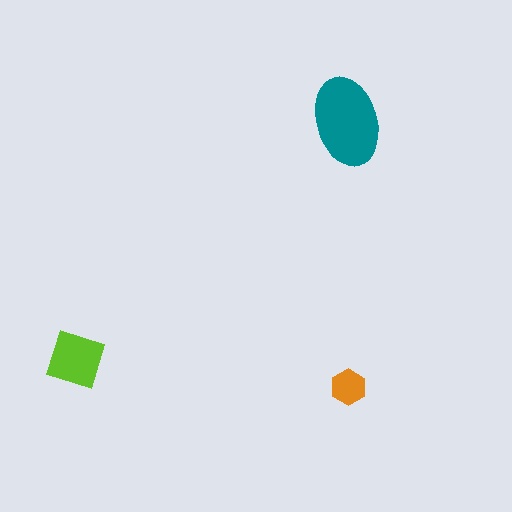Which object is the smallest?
The orange hexagon.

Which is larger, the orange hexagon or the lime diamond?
The lime diamond.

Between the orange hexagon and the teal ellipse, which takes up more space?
The teal ellipse.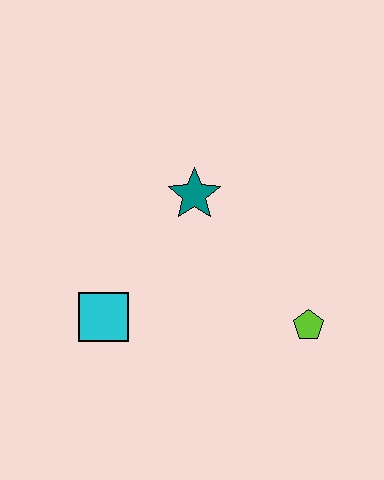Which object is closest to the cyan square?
The teal star is closest to the cyan square.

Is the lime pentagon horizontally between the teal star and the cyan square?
No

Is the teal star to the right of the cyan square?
Yes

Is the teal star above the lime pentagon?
Yes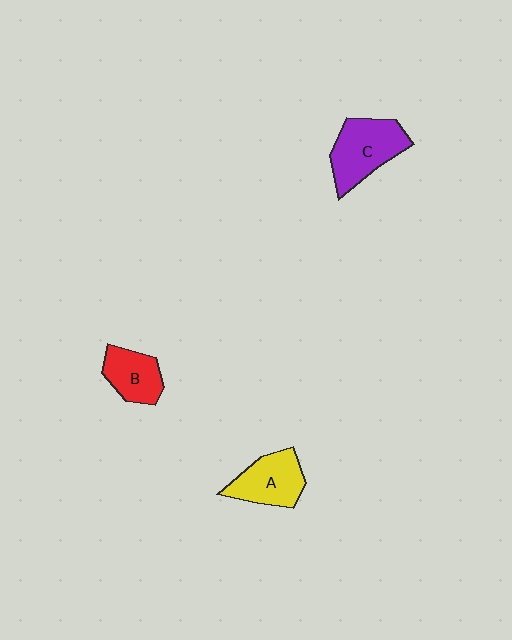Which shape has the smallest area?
Shape B (red).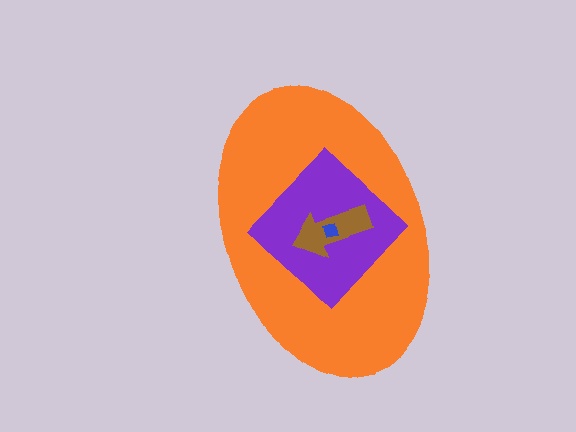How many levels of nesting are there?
4.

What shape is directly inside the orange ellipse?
The purple diamond.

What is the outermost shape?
The orange ellipse.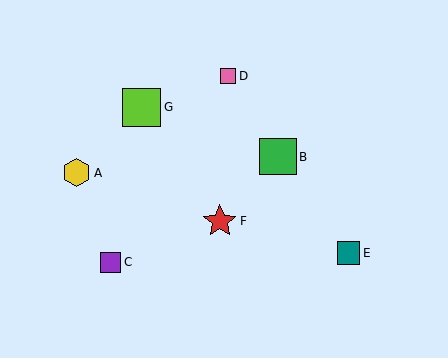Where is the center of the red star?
The center of the red star is at (220, 221).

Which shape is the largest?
The lime square (labeled G) is the largest.